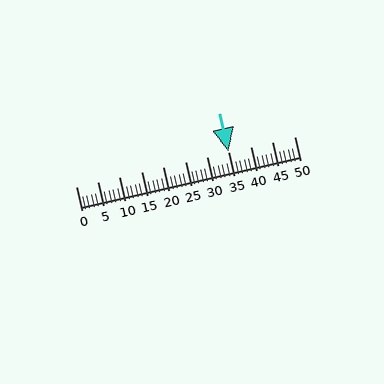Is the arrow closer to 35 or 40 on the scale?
The arrow is closer to 35.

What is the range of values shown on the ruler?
The ruler shows values from 0 to 50.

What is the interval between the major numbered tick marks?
The major tick marks are spaced 5 units apart.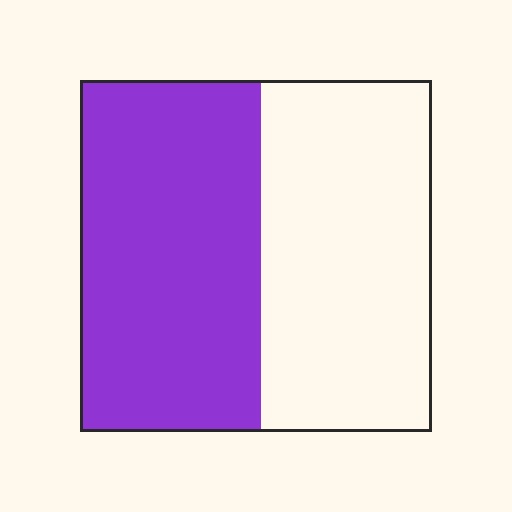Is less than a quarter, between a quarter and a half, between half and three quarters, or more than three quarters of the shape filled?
Between half and three quarters.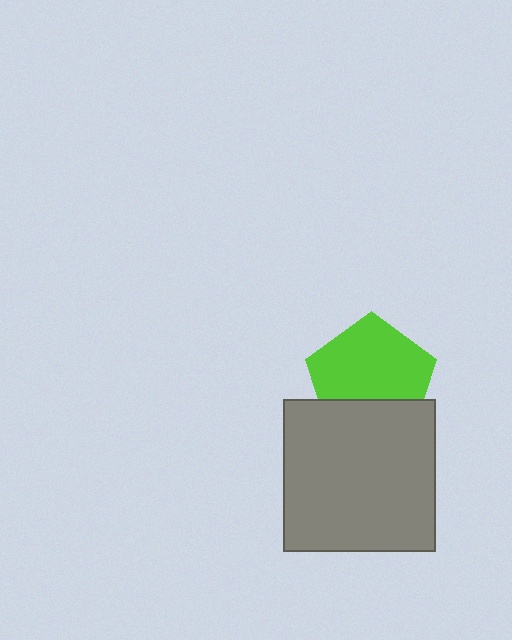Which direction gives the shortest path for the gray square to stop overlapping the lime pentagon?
Moving down gives the shortest separation.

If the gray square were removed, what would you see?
You would see the complete lime pentagon.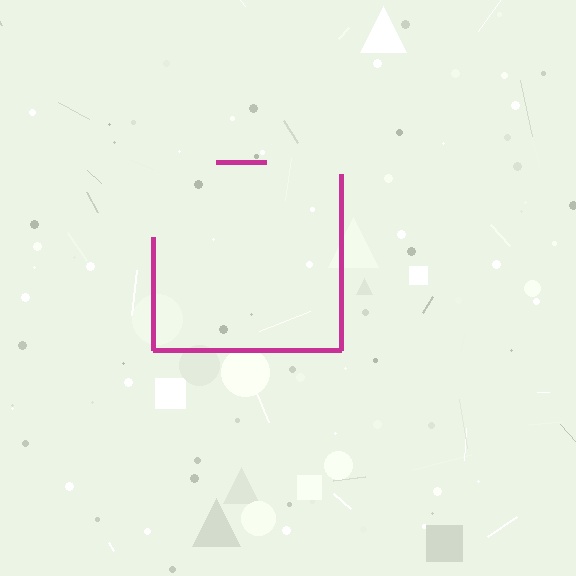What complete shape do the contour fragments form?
The contour fragments form a square.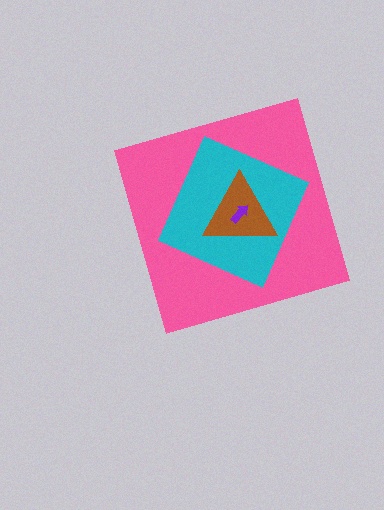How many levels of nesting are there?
4.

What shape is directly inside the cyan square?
The brown triangle.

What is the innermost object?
The purple arrow.